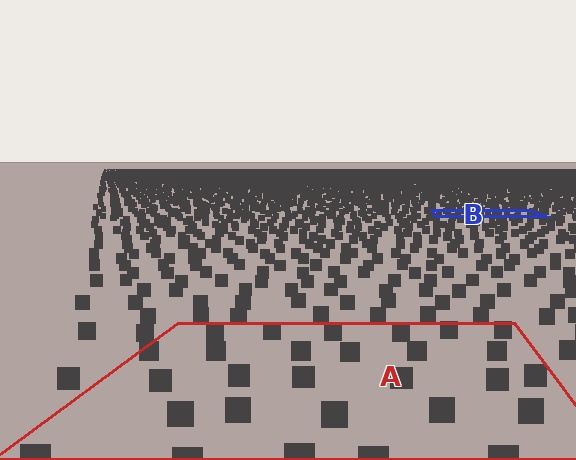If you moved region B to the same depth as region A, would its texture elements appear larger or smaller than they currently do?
They would appear larger. At a closer depth, the same texture elements are projected at a bigger on-screen size.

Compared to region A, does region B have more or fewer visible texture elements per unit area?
Region B has more texture elements per unit area — they are packed more densely because it is farther away.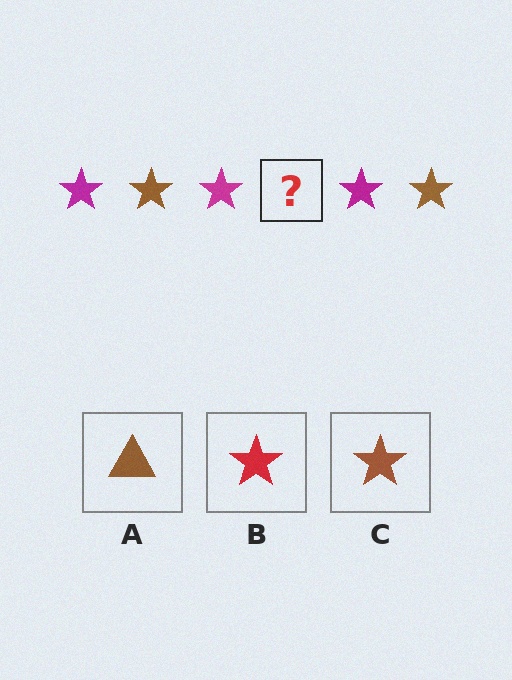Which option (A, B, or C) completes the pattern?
C.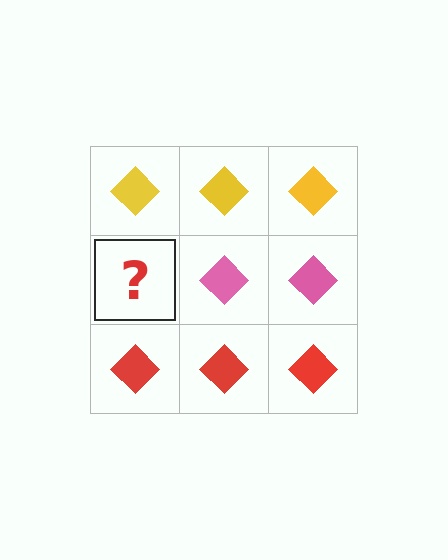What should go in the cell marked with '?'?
The missing cell should contain a pink diamond.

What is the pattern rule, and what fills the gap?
The rule is that each row has a consistent color. The gap should be filled with a pink diamond.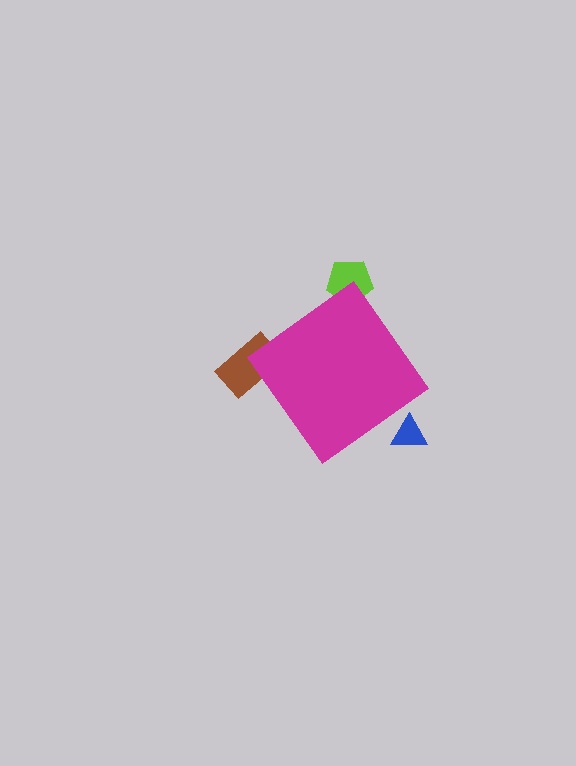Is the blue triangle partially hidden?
Yes, the blue triangle is partially hidden behind the magenta diamond.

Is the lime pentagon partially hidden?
Yes, the lime pentagon is partially hidden behind the magenta diamond.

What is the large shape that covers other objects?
A magenta diamond.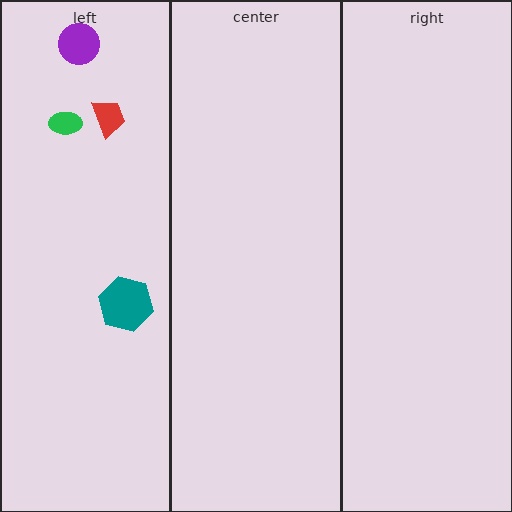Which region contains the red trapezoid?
The left region.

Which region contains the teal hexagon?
The left region.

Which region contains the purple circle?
The left region.